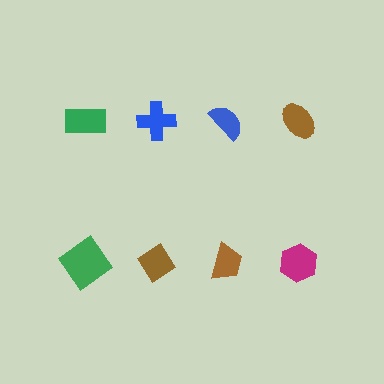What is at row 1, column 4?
A brown ellipse.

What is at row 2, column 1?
A green diamond.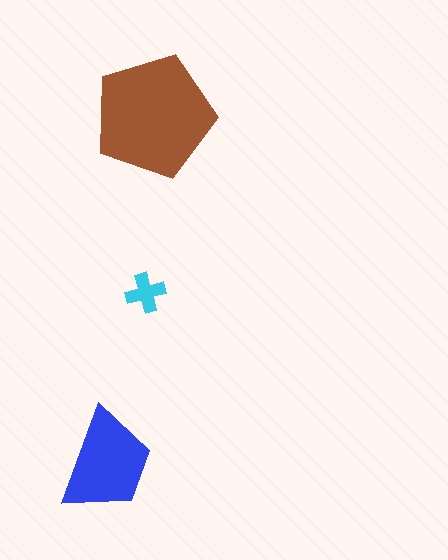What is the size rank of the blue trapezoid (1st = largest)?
2nd.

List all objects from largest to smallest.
The brown pentagon, the blue trapezoid, the cyan cross.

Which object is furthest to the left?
The blue trapezoid is leftmost.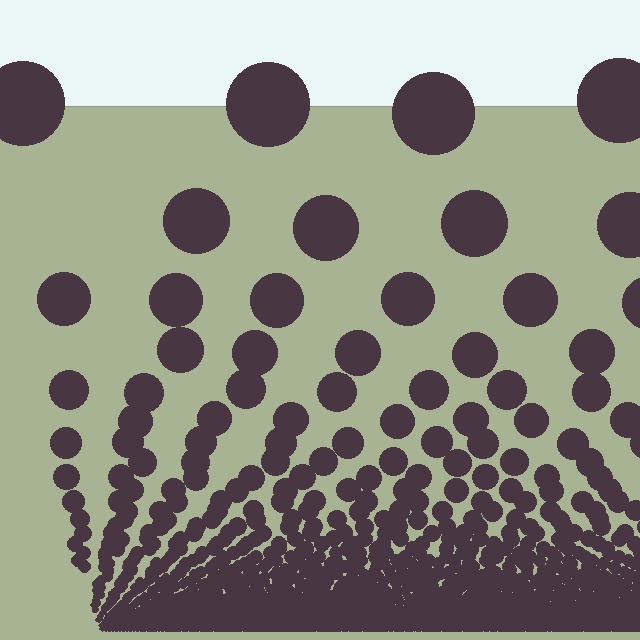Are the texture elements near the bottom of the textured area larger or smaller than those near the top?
Smaller. The gradient is inverted — elements near the bottom are smaller and denser.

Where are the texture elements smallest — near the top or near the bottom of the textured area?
Near the bottom.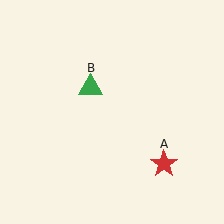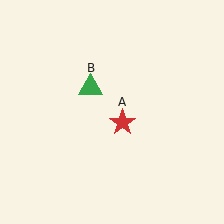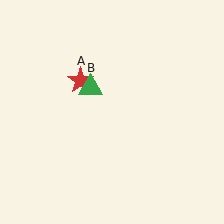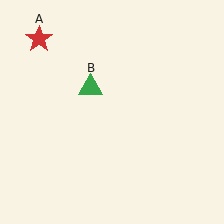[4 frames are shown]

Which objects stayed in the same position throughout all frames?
Green triangle (object B) remained stationary.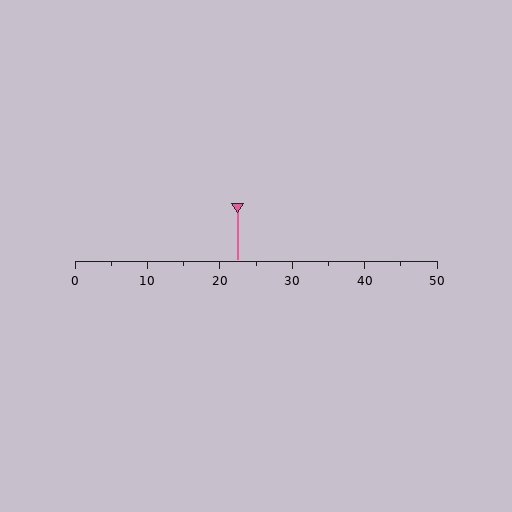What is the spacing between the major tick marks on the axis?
The major ticks are spaced 10 apart.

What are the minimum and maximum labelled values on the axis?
The axis runs from 0 to 50.